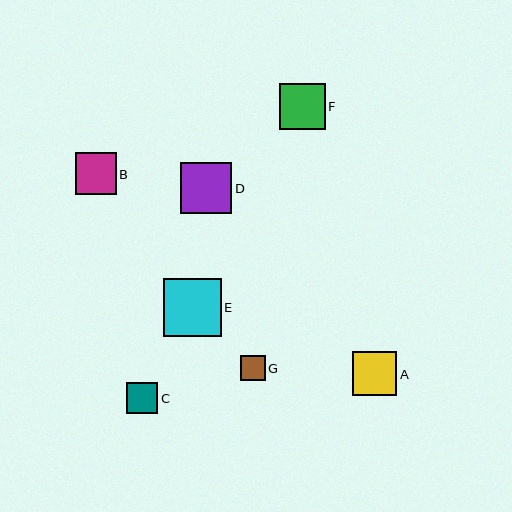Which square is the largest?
Square E is the largest with a size of approximately 58 pixels.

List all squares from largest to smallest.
From largest to smallest: E, D, F, A, B, C, G.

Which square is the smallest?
Square G is the smallest with a size of approximately 25 pixels.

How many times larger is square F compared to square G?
Square F is approximately 1.8 times the size of square G.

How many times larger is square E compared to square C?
Square E is approximately 1.9 times the size of square C.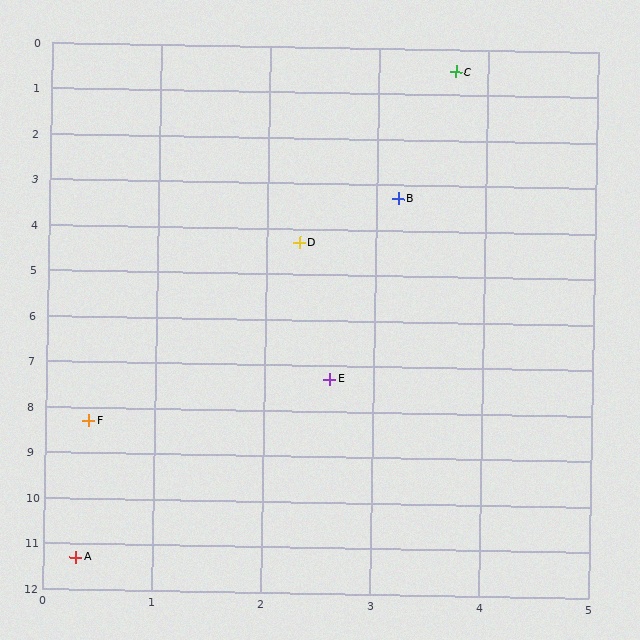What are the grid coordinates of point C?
Point C is at approximately (3.7, 0.5).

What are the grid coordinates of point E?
Point E is at approximately (2.6, 7.3).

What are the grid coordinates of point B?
Point B is at approximately (3.2, 3.3).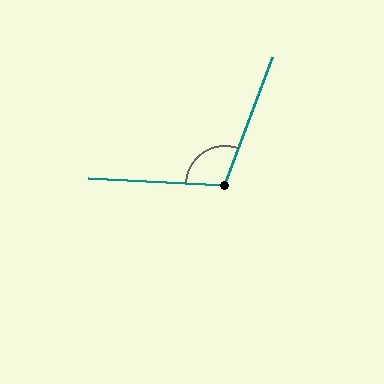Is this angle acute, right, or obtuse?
It is obtuse.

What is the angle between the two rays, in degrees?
Approximately 108 degrees.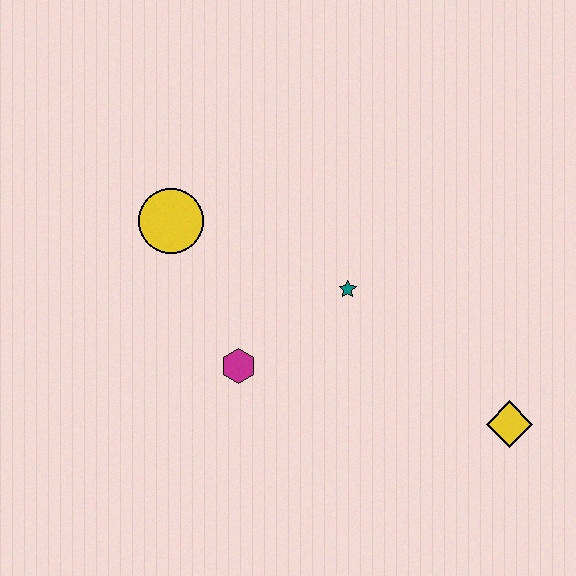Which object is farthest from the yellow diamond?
The yellow circle is farthest from the yellow diamond.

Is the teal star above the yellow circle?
No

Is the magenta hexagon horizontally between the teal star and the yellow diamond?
No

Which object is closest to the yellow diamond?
The teal star is closest to the yellow diamond.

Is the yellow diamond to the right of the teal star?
Yes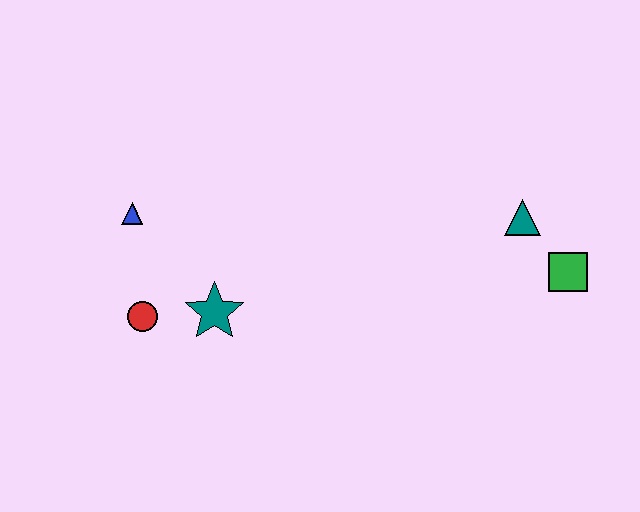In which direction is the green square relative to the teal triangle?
The green square is below the teal triangle.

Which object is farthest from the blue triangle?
The green square is farthest from the blue triangle.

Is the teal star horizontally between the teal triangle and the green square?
No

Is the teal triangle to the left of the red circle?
No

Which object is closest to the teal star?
The red circle is closest to the teal star.